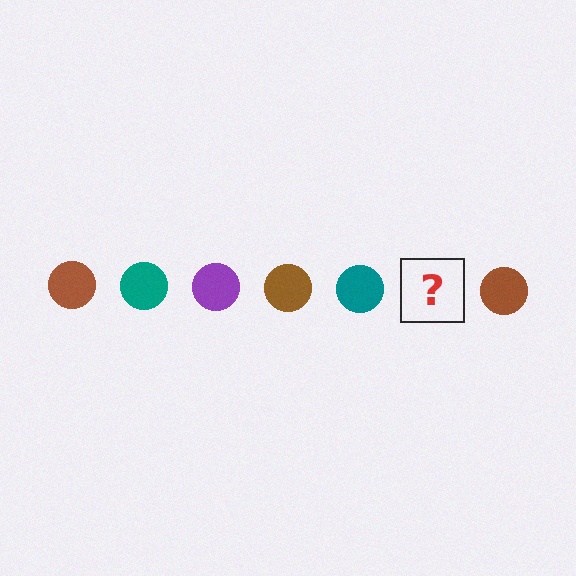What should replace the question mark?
The question mark should be replaced with a purple circle.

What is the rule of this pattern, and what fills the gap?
The rule is that the pattern cycles through brown, teal, purple circles. The gap should be filled with a purple circle.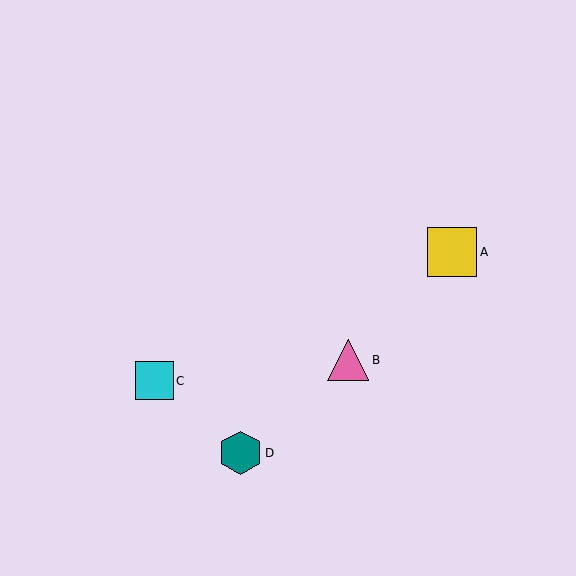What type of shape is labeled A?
Shape A is a yellow square.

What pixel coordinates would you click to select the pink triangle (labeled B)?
Click at (348, 360) to select the pink triangle B.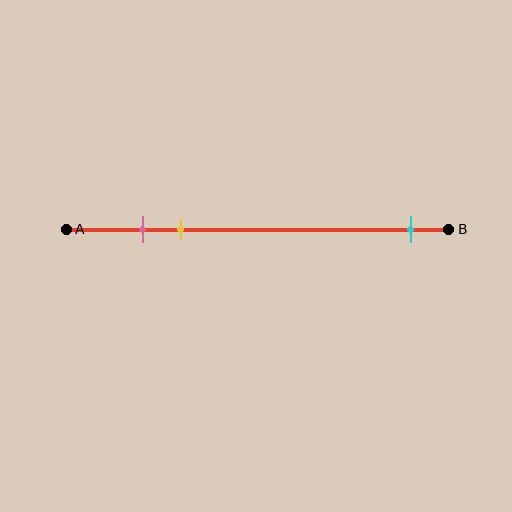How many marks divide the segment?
There are 3 marks dividing the segment.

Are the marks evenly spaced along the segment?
No, the marks are not evenly spaced.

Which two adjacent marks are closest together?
The pink and yellow marks are the closest adjacent pair.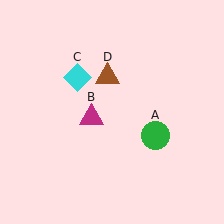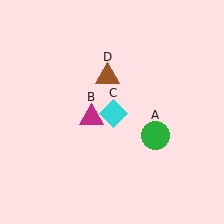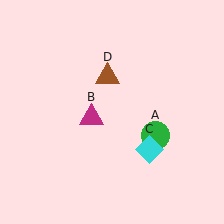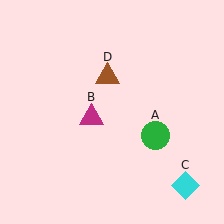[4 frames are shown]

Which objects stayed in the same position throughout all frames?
Green circle (object A) and magenta triangle (object B) and brown triangle (object D) remained stationary.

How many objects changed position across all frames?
1 object changed position: cyan diamond (object C).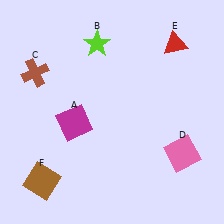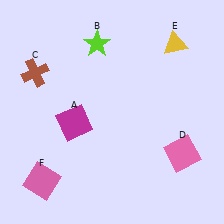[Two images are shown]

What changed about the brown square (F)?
In Image 1, F is brown. In Image 2, it changed to pink.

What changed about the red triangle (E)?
In Image 1, E is red. In Image 2, it changed to yellow.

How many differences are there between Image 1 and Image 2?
There are 2 differences between the two images.